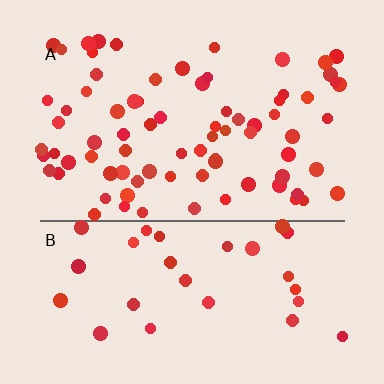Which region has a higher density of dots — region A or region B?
A (the top).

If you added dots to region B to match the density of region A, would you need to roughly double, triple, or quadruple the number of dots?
Approximately double.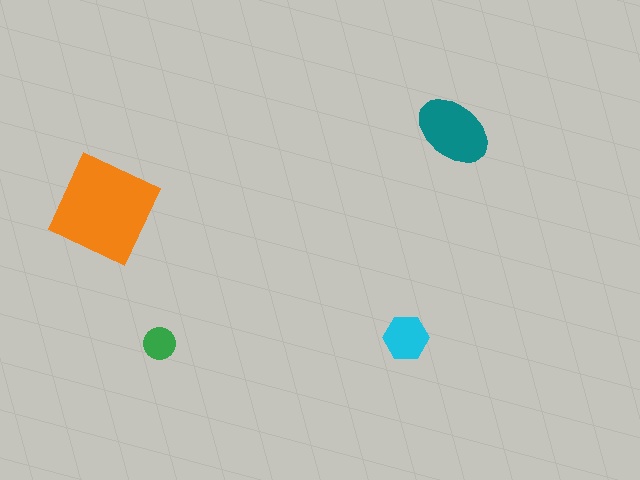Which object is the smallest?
The green circle.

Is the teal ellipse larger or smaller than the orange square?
Smaller.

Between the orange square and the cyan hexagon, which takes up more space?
The orange square.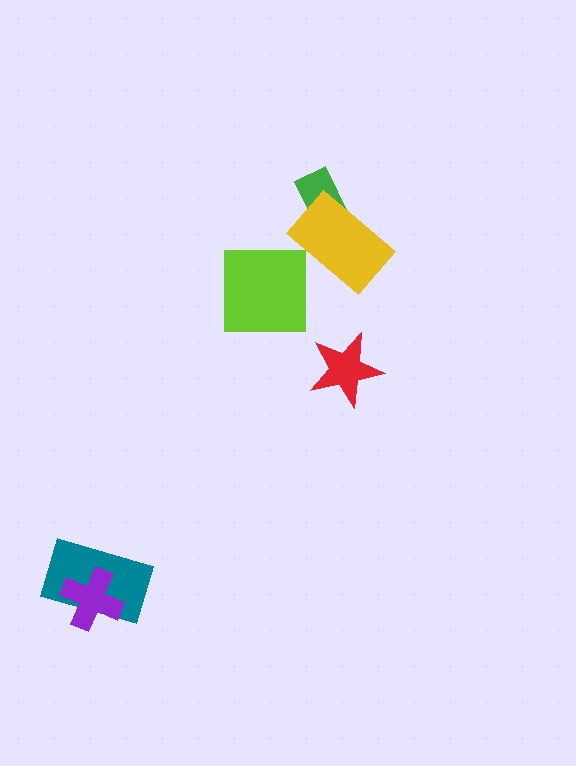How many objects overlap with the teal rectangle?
1 object overlaps with the teal rectangle.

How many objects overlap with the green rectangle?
1 object overlaps with the green rectangle.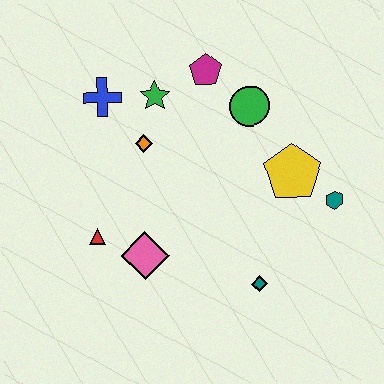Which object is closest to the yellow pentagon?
The teal hexagon is closest to the yellow pentagon.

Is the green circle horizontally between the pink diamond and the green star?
No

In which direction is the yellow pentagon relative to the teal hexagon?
The yellow pentagon is to the left of the teal hexagon.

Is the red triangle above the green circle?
No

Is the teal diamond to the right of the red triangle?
Yes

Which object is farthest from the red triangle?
The teal hexagon is farthest from the red triangle.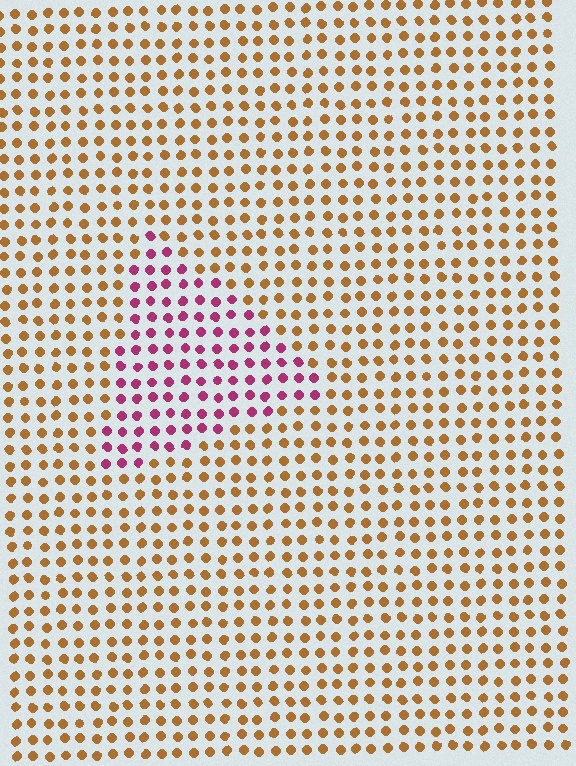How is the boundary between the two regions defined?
The boundary is defined purely by a slight shift in hue (about 65 degrees). Spacing, size, and orientation are identical on both sides.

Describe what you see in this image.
The image is filled with small brown elements in a uniform arrangement. A triangle-shaped region is visible where the elements are tinted to a slightly different hue, forming a subtle color boundary.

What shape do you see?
I see a triangle.